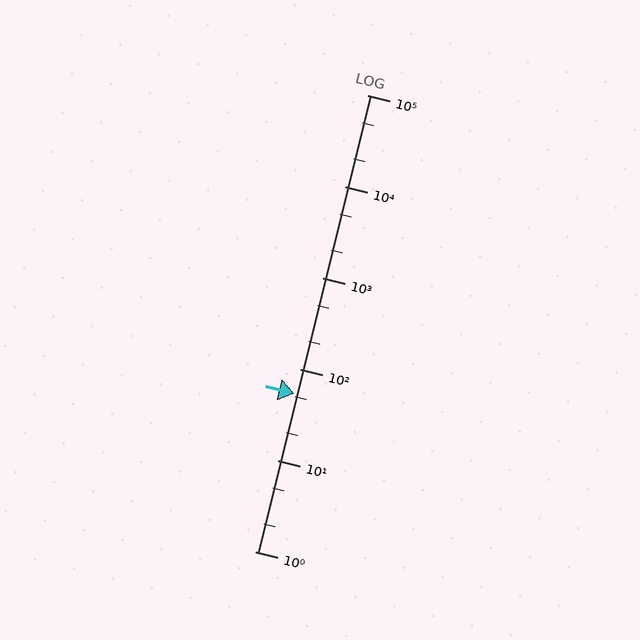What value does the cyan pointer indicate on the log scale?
The pointer indicates approximately 53.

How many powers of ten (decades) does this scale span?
The scale spans 5 decades, from 1 to 100000.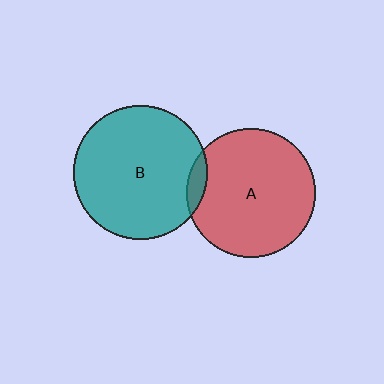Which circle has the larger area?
Circle B (teal).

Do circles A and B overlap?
Yes.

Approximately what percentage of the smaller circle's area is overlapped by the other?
Approximately 5%.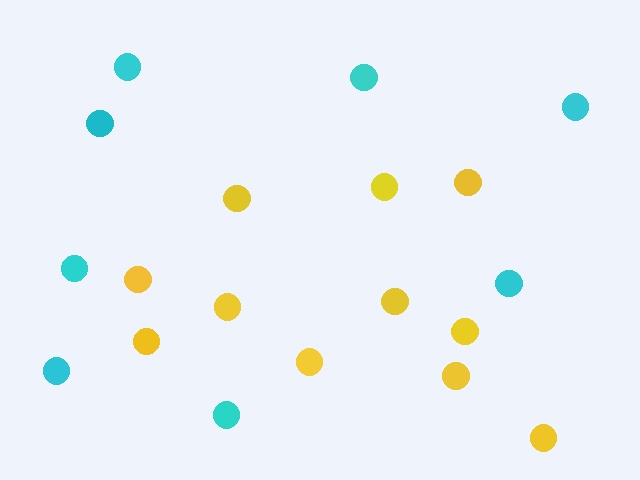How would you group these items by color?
There are 2 groups: one group of yellow circles (11) and one group of cyan circles (8).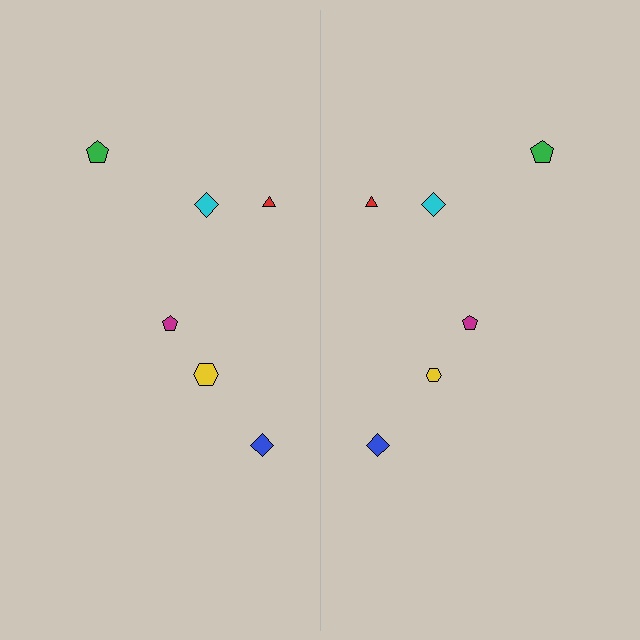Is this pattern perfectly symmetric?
No, the pattern is not perfectly symmetric. The yellow hexagon on the right side has a different size than its mirror counterpart.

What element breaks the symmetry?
The yellow hexagon on the right side has a different size than its mirror counterpart.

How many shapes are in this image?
There are 12 shapes in this image.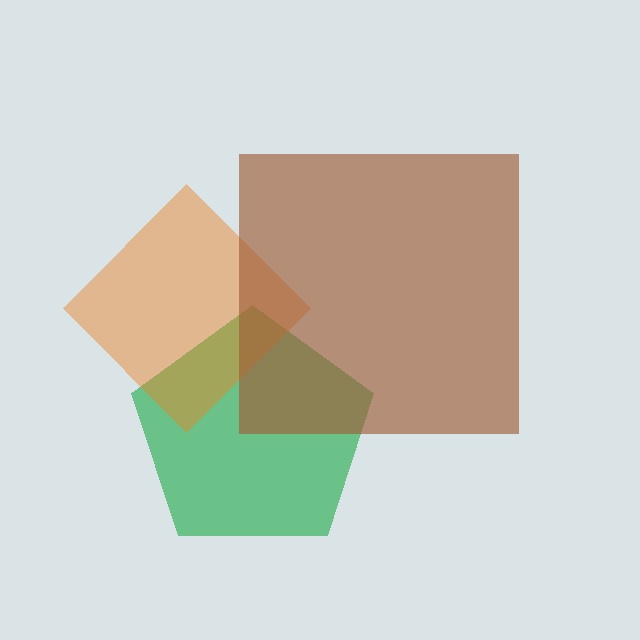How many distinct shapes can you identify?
There are 3 distinct shapes: a green pentagon, an orange diamond, a brown square.